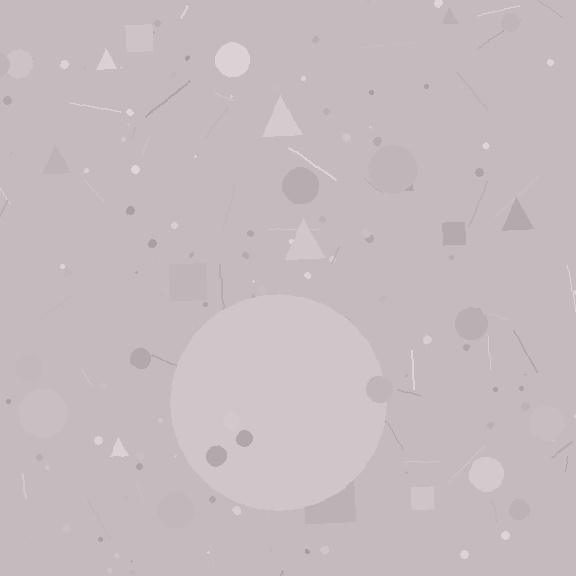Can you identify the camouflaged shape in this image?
The camouflaged shape is a circle.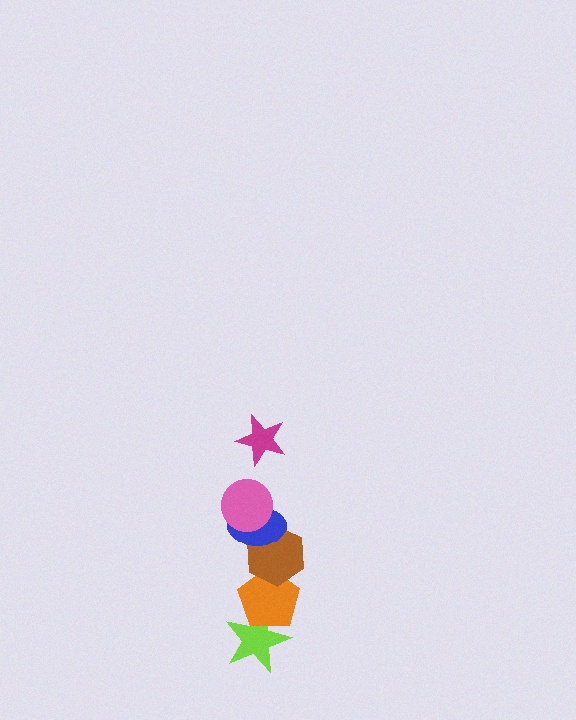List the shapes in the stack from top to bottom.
From top to bottom: the magenta star, the pink circle, the blue ellipse, the brown hexagon, the orange pentagon, the lime star.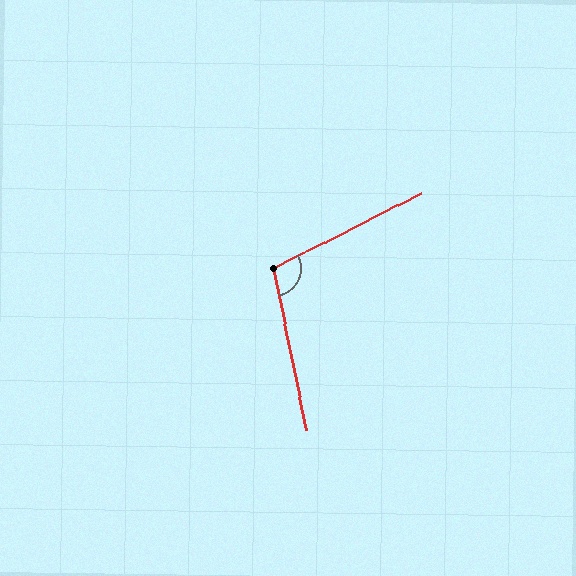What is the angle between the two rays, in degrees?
Approximately 106 degrees.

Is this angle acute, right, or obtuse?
It is obtuse.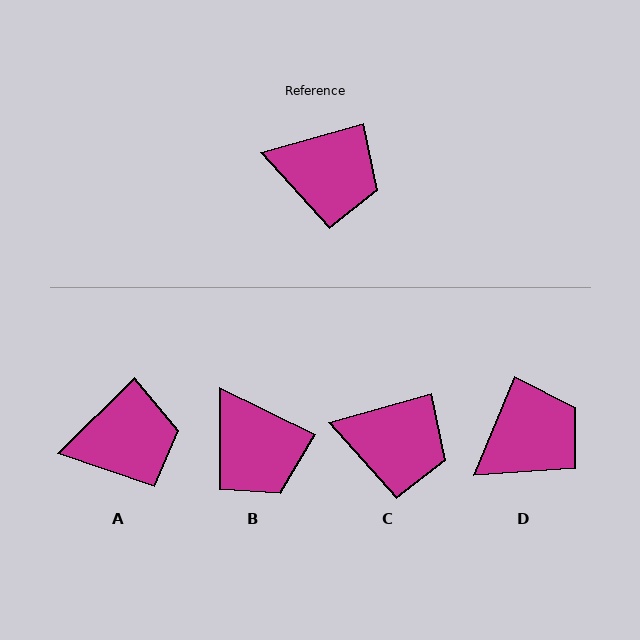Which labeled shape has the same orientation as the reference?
C.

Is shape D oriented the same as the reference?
No, it is off by about 51 degrees.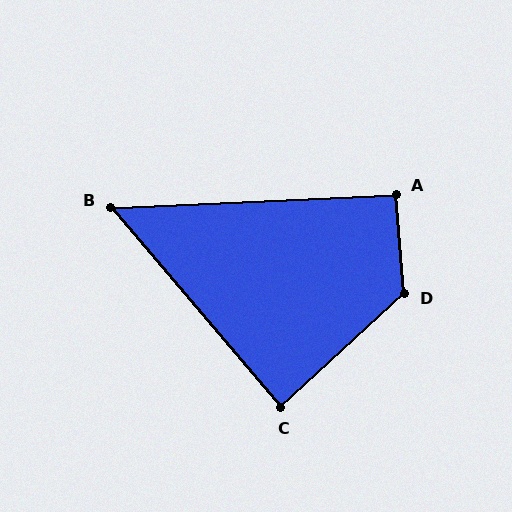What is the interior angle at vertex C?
Approximately 88 degrees (approximately right).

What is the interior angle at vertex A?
Approximately 92 degrees (approximately right).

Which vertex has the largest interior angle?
D, at approximately 128 degrees.